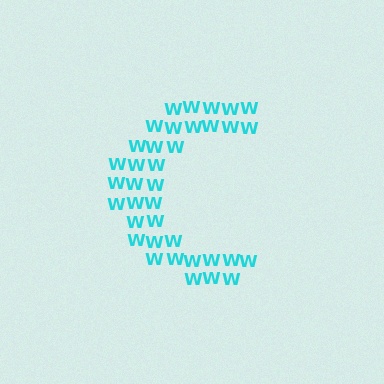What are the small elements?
The small elements are letter W's.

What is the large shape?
The large shape is the letter C.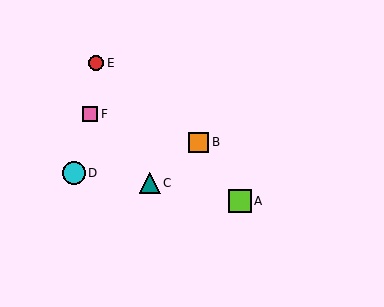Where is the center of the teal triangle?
The center of the teal triangle is at (150, 183).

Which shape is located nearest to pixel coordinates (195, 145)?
The orange square (labeled B) at (199, 142) is nearest to that location.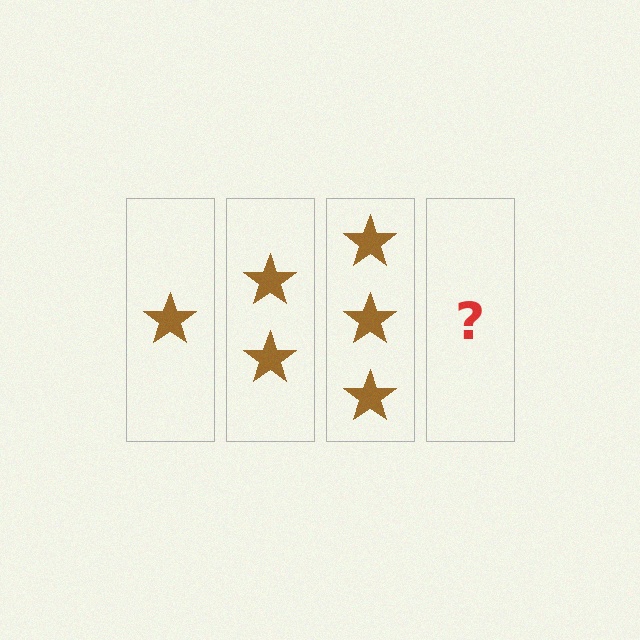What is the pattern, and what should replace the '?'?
The pattern is that each step adds one more star. The '?' should be 4 stars.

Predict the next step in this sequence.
The next step is 4 stars.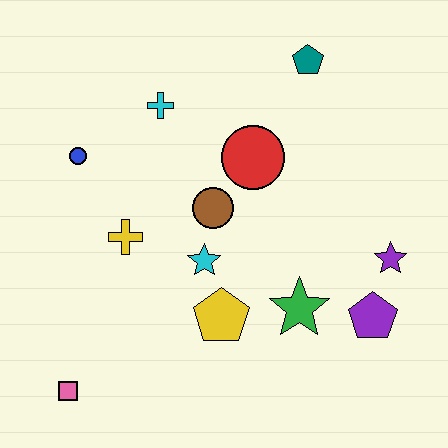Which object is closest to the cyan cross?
The blue circle is closest to the cyan cross.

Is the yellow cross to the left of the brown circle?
Yes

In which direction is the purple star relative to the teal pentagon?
The purple star is below the teal pentagon.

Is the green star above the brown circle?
No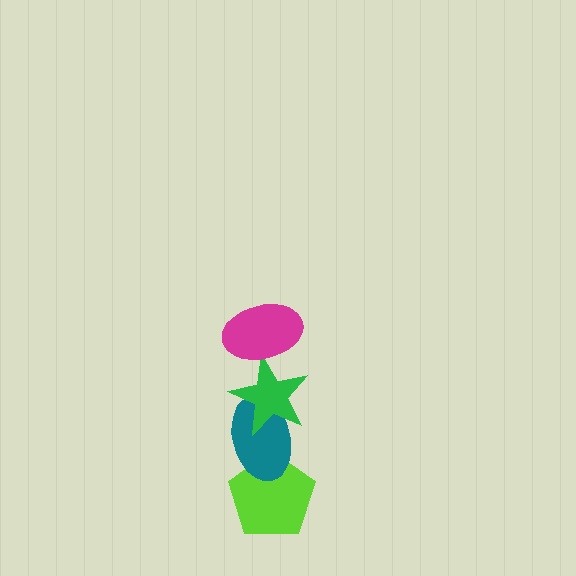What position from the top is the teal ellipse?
The teal ellipse is 3rd from the top.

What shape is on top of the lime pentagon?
The teal ellipse is on top of the lime pentagon.